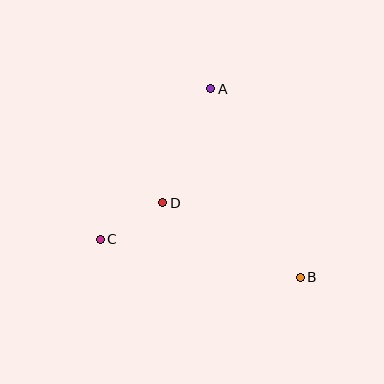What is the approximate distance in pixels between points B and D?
The distance between B and D is approximately 156 pixels.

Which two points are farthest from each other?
Points A and B are farthest from each other.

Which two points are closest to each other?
Points C and D are closest to each other.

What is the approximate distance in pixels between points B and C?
The distance between B and C is approximately 203 pixels.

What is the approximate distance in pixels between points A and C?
The distance between A and C is approximately 187 pixels.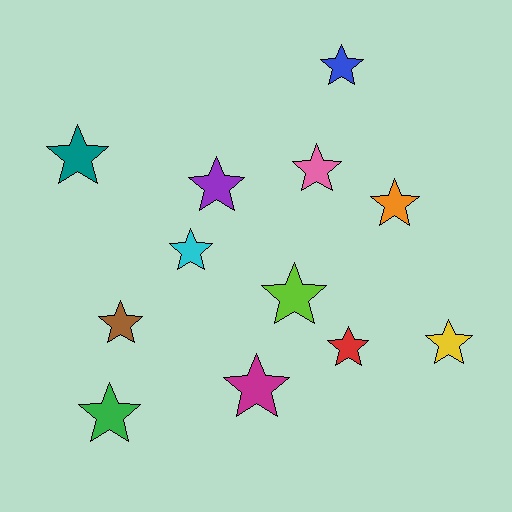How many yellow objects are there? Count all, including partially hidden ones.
There is 1 yellow object.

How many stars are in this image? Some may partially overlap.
There are 12 stars.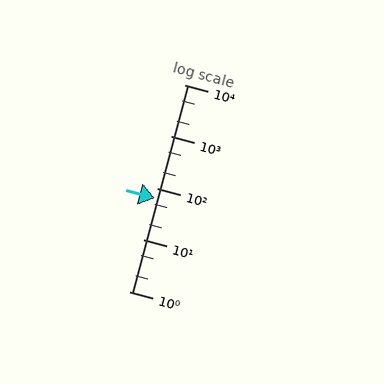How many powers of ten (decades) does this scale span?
The scale spans 4 decades, from 1 to 10000.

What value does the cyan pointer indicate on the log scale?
The pointer indicates approximately 63.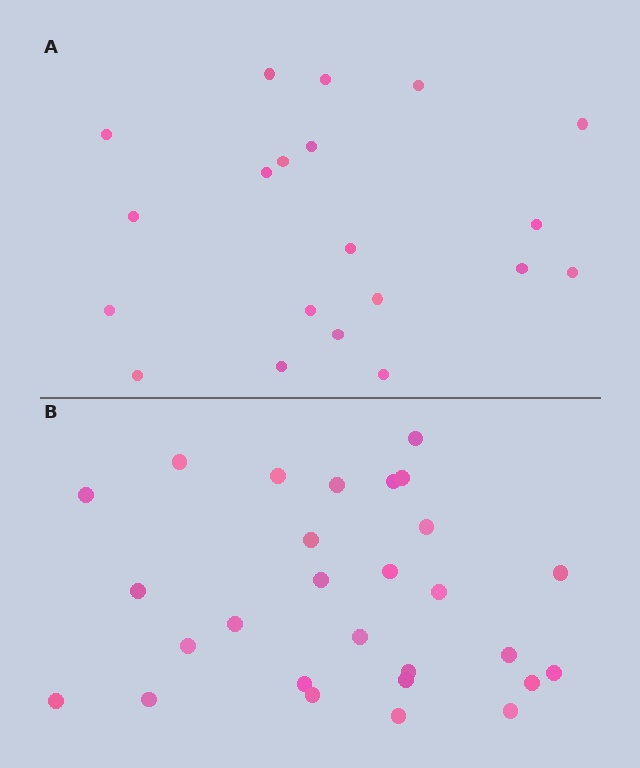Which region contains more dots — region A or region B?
Region B (the bottom region) has more dots.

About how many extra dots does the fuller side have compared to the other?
Region B has roughly 8 or so more dots than region A.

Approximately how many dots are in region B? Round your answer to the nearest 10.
About 30 dots. (The exact count is 28, which rounds to 30.)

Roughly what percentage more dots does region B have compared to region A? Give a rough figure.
About 40% more.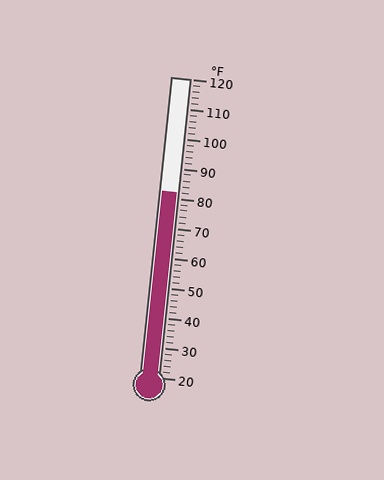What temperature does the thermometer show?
The thermometer shows approximately 82°F.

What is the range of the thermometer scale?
The thermometer scale ranges from 20°F to 120°F.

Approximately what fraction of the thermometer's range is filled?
The thermometer is filled to approximately 60% of its range.